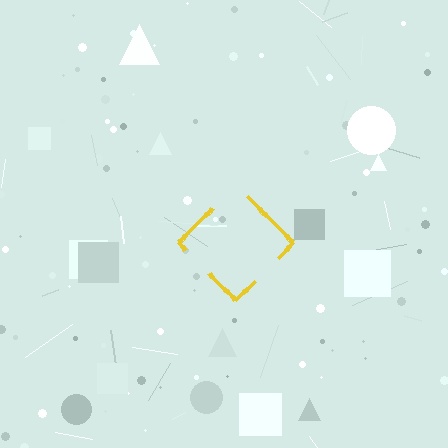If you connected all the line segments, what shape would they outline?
They would outline a diamond.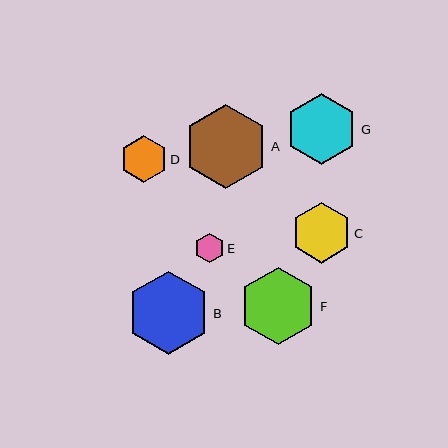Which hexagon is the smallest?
Hexagon E is the smallest with a size of approximately 30 pixels.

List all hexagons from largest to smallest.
From largest to smallest: A, B, F, G, C, D, E.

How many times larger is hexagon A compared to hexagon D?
Hexagon A is approximately 1.8 times the size of hexagon D.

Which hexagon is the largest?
Hexagon A is the largest with a size of approximately 84 pixels.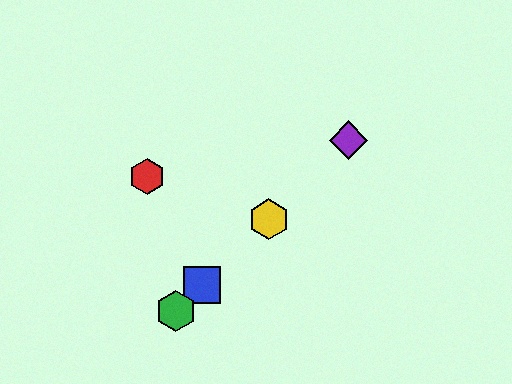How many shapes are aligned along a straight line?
4 shapes (the blue square, the green hexagon, the yellow hexagon, the purple diamond) are aligned along a straight line.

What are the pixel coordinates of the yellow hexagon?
The yellow hexagon is at (269, 219).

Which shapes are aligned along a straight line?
The blue square, the green hexagon, the yellow hexagon, the purple diamond are aligned along a straight line.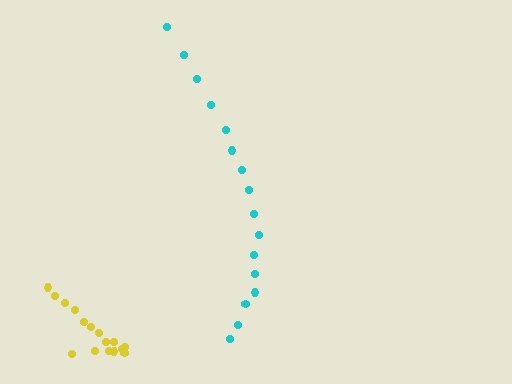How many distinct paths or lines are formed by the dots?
There are 2 distinct paths.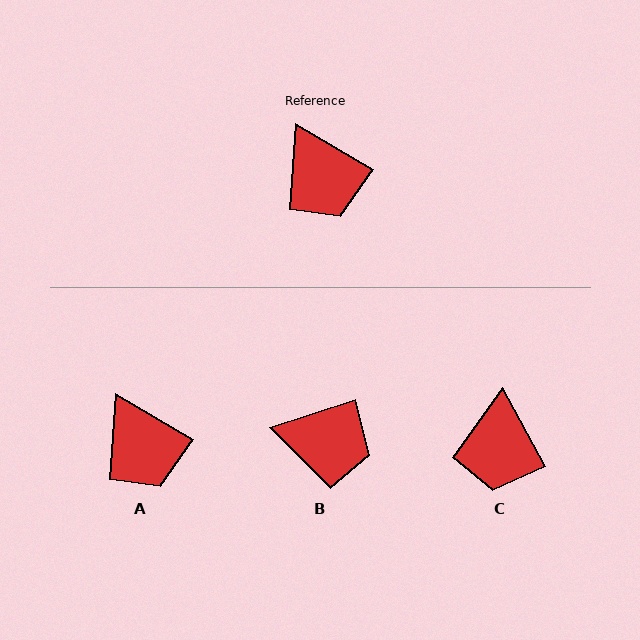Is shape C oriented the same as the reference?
No, it is off by about 31 degrees.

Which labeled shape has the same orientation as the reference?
A.